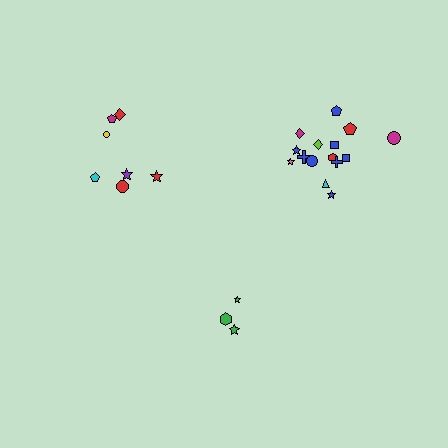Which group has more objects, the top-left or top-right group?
The top-right group.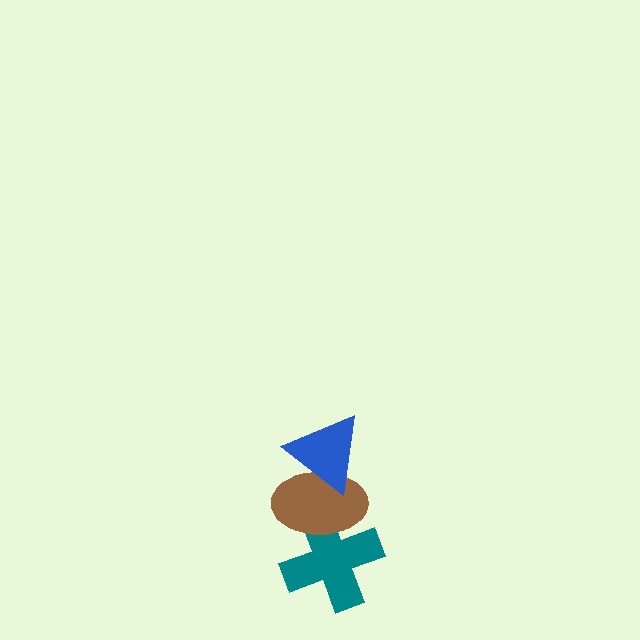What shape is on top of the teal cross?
The brown ellipse is on top of the teal cross.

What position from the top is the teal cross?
The teal cross is 3rd from the top.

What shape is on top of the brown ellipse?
The blue triangle is on top of the brown ellipse.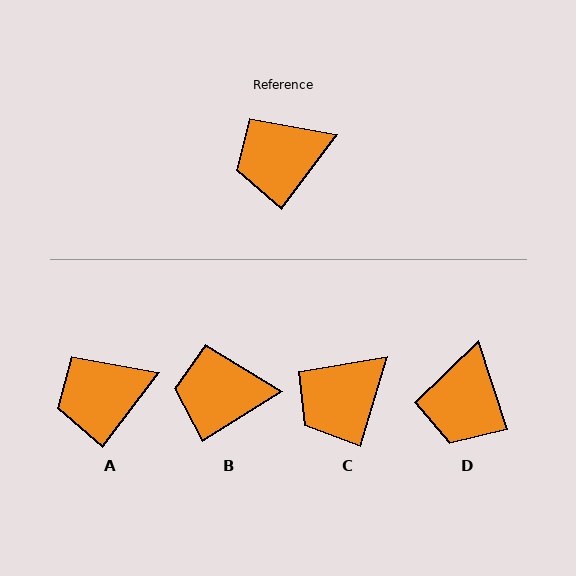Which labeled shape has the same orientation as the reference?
A.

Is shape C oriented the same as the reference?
No, it is off by about 20 degrees.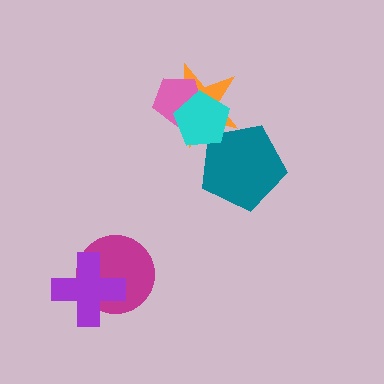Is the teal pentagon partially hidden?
Yes, it is partially covered by another shape.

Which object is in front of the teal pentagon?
The cyan pentagon is in front of the teal pentagon.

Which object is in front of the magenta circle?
The purple cross is in front of the magenta circle.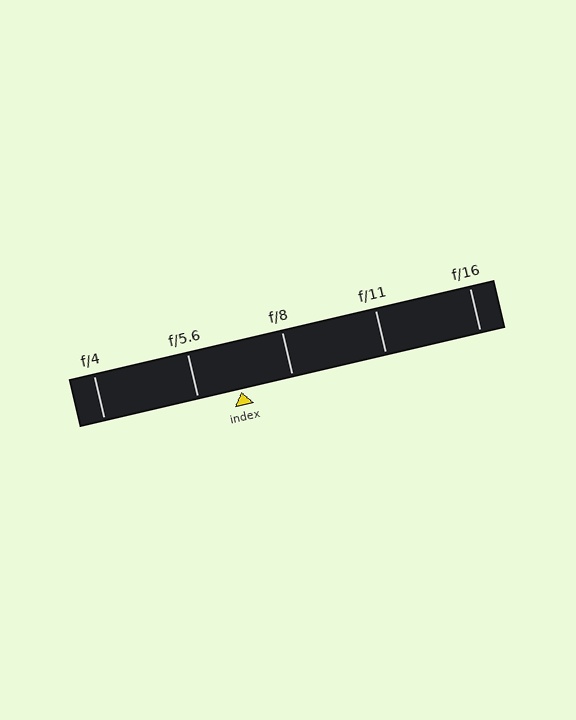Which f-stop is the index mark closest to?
The index mark is closest to f/5.6.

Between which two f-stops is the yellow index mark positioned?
The index mark is between f/5.6 and f/8.